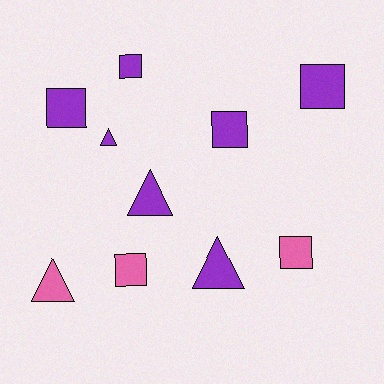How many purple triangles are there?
There are 3 purple triangles.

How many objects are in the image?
There are 10 objects.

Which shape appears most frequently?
Square, with 6 objects.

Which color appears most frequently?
Purple, with 7 objects.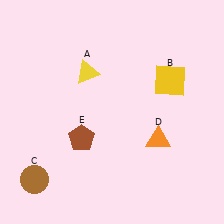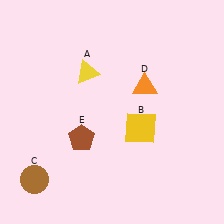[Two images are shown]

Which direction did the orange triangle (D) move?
The orange triangle (D) moved up.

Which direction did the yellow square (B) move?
The yellow square (B) moved down.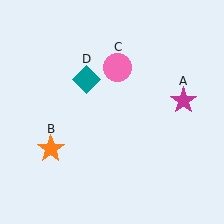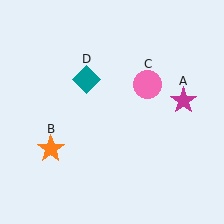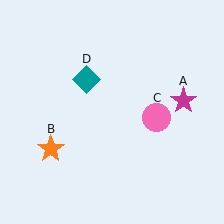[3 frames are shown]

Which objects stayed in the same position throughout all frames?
Magenta star (object A) and orange star (object B) and teal diamond (object D) remained stationary.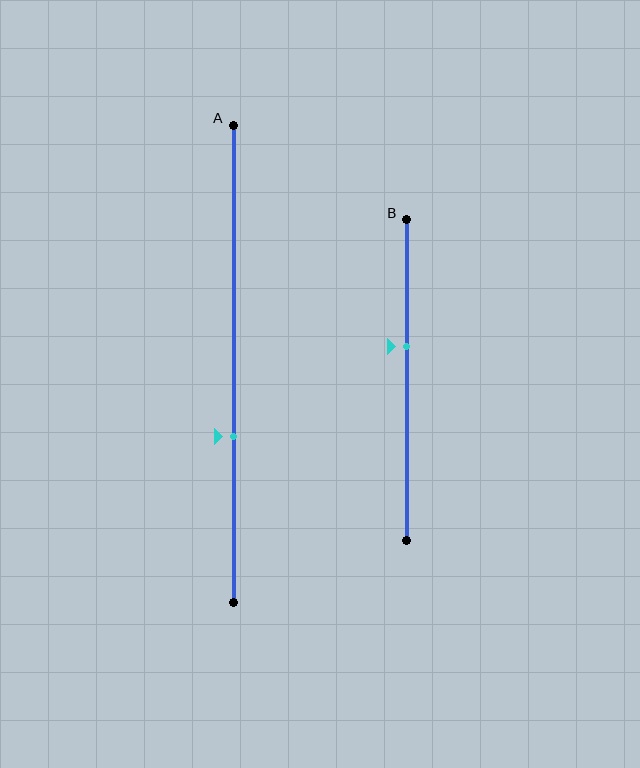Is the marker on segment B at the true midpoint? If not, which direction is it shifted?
No, the marker on segment B is shifted upward by about 11% of the segment length.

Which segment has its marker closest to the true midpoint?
Segment B has its marker closest to the true midpoint.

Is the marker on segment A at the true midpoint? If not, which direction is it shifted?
No, the marker on segment A is shifted downward by about 15% of the segment length.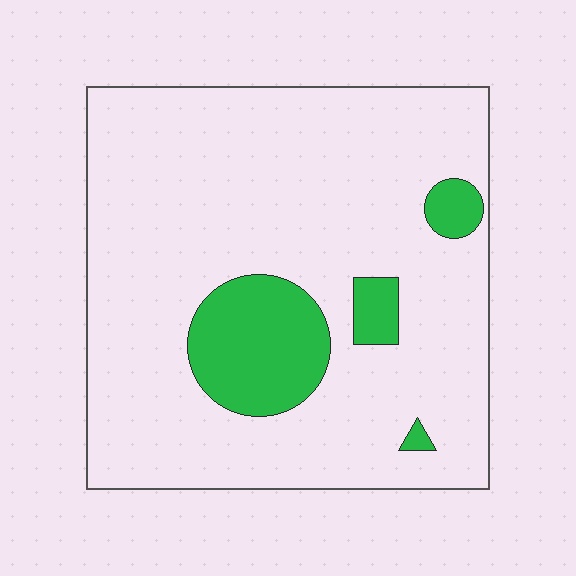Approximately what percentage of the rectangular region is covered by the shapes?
Approximately 15%.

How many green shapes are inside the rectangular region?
4.